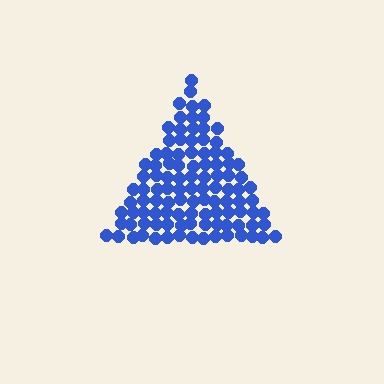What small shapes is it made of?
It is made of small circles.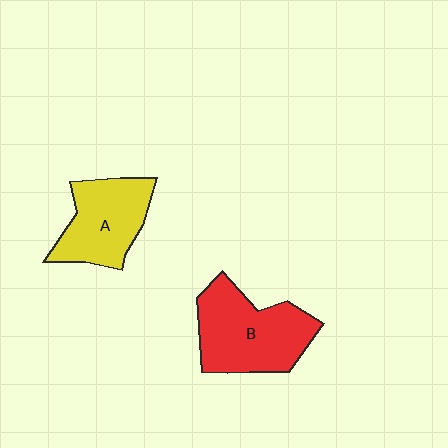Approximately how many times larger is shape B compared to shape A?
Approximately 1.3 times.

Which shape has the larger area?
Shape B (red).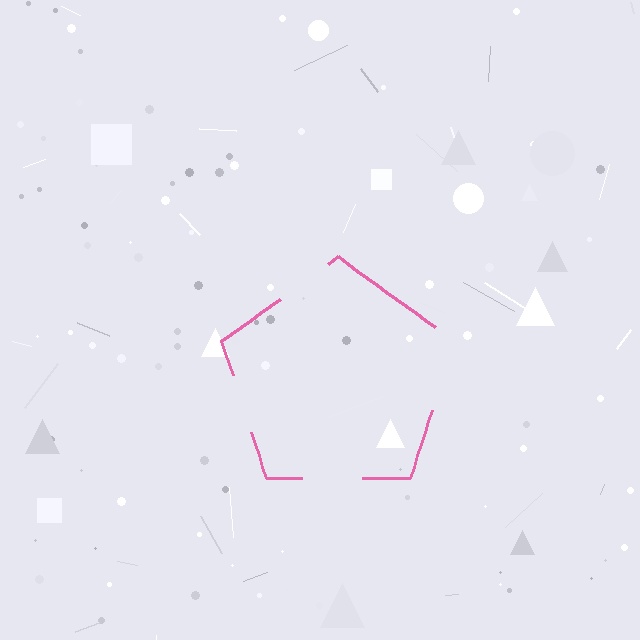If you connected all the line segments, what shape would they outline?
They would outline a pentagon.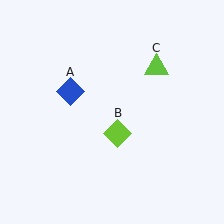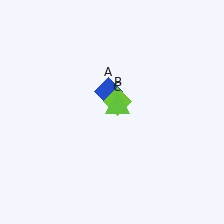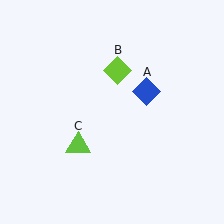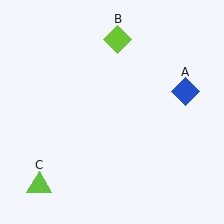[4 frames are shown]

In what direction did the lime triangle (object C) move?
The lime triangle (object C) moved down and to the left.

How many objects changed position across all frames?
3 objects changed position: blue diamond (object A), lime diamond (object B), lime triangle (object C).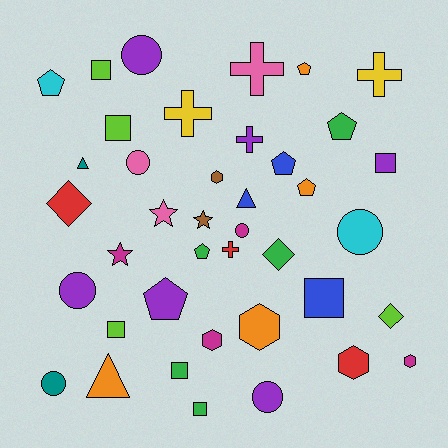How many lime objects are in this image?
There are 4 lime objects.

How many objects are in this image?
There are 40 objects.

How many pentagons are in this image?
There are 7 pentagons.